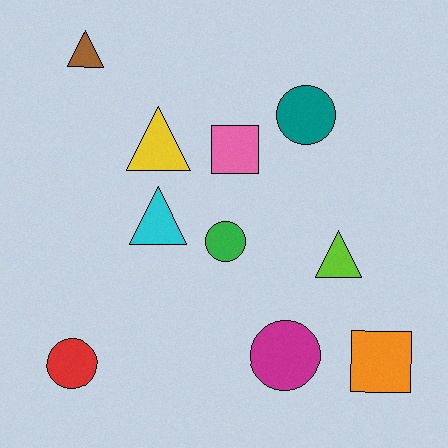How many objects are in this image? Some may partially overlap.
There are 10 objects.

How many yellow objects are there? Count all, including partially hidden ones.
There is 1 yellow object.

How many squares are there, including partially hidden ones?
There are 2 squares.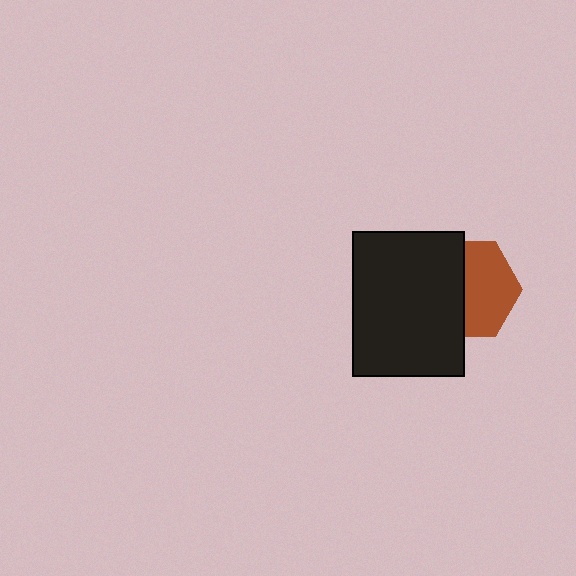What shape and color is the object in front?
The object in front is a black rectangle.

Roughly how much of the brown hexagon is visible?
About half of it is visible (roughly 53%).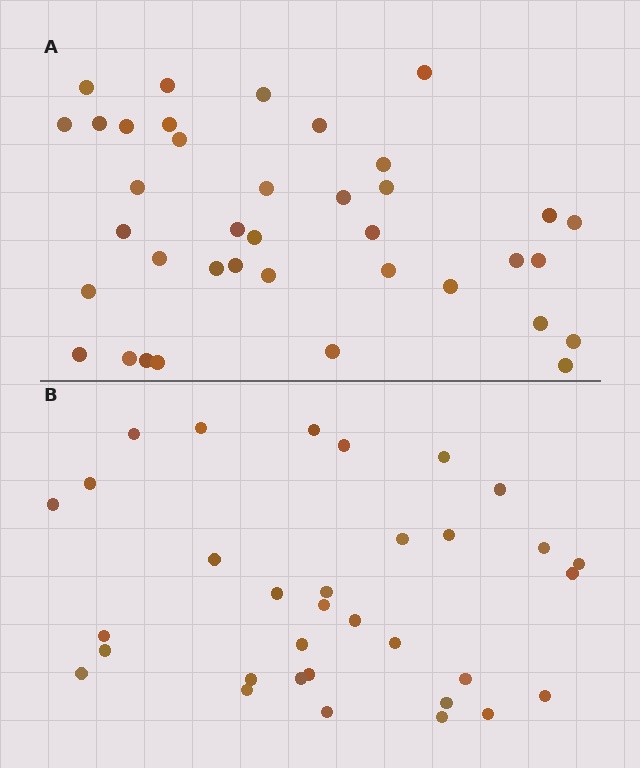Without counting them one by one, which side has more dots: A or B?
Region A (the top region) has more dots.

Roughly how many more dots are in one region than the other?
Region A has about 5 more dots than region B.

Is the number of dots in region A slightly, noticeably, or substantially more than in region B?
Region A has only slightly more — the two regions are fairly close. The ratio is roughly 1.2 to 1.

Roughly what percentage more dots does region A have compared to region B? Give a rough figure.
About 15% more.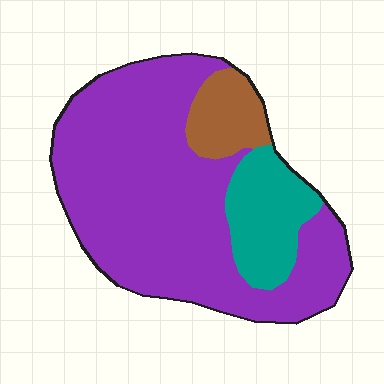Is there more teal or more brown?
Teal.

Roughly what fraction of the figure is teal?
Teal takes up less than a quarter of the figure.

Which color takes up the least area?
Brown, at roughly 10%.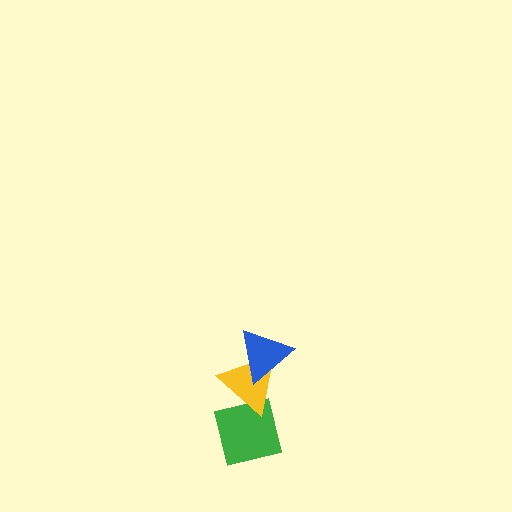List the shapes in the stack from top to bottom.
From top to bottom: the blue triangle, the yellow triangle, the green square.